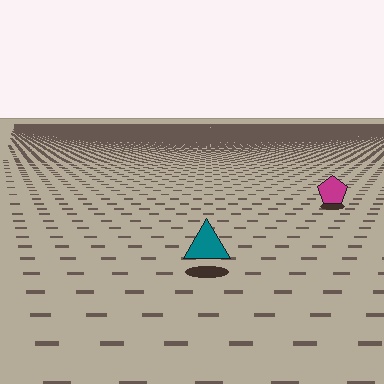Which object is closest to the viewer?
The teal triangle is closest. The texture marks near it are larger and more spread out.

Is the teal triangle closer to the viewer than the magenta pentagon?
Yes. The teal triangle is closer — you can tell from the texture gradient: the ground texture is coarser near it.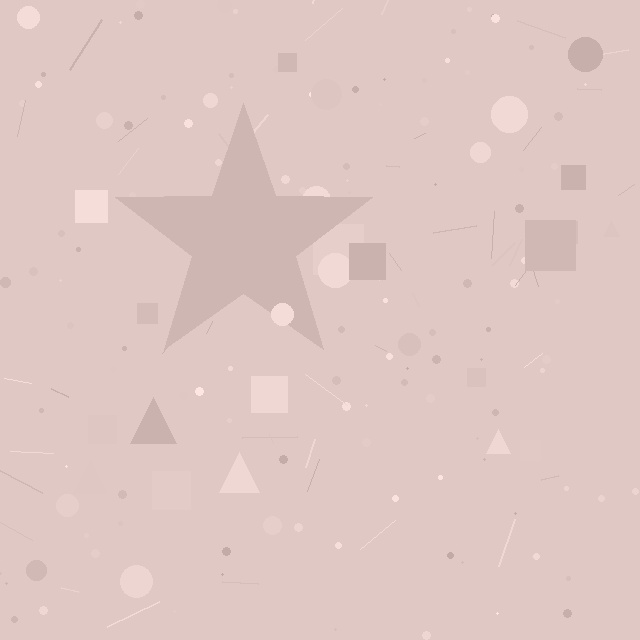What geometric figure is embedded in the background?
A star is embedded in the background.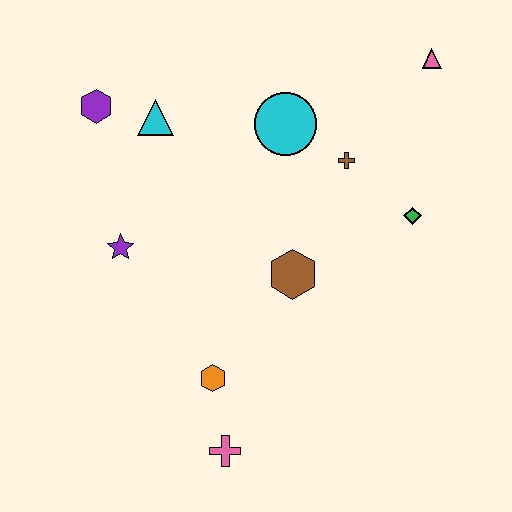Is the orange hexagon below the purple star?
Yes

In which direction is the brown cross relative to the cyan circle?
The brown cross is to the right of the cyan circle.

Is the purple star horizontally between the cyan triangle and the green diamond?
No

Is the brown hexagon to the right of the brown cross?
No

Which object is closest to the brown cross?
The cyan circle is closest to the brown cross.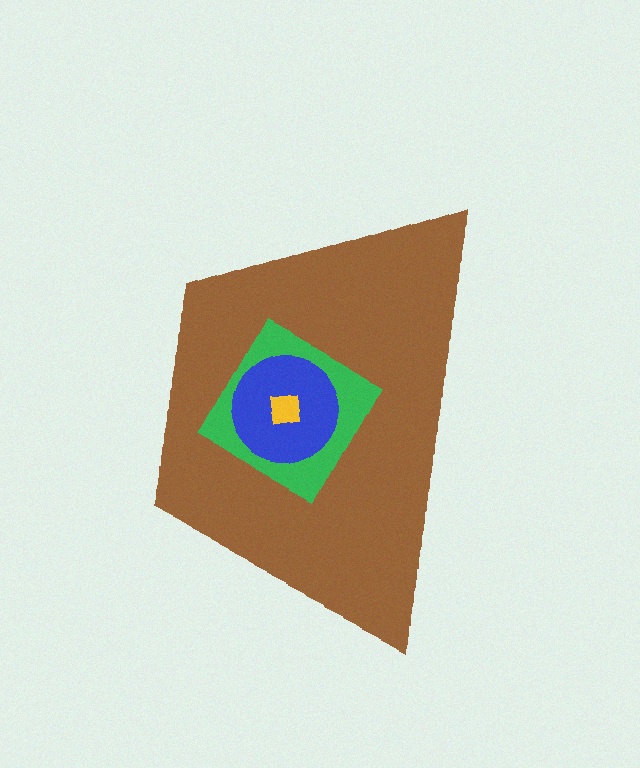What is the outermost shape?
The brown trapezoid.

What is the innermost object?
The yellow square.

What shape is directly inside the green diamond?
The blue circle.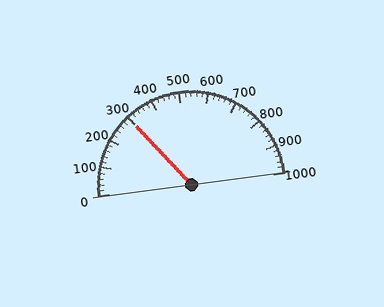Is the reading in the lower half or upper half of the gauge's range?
The reading is in the lower half of the range (0 to 1000).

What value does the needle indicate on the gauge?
The needle indicates approximately 300.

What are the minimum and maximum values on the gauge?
The gauge ranges from 0 to 1000.